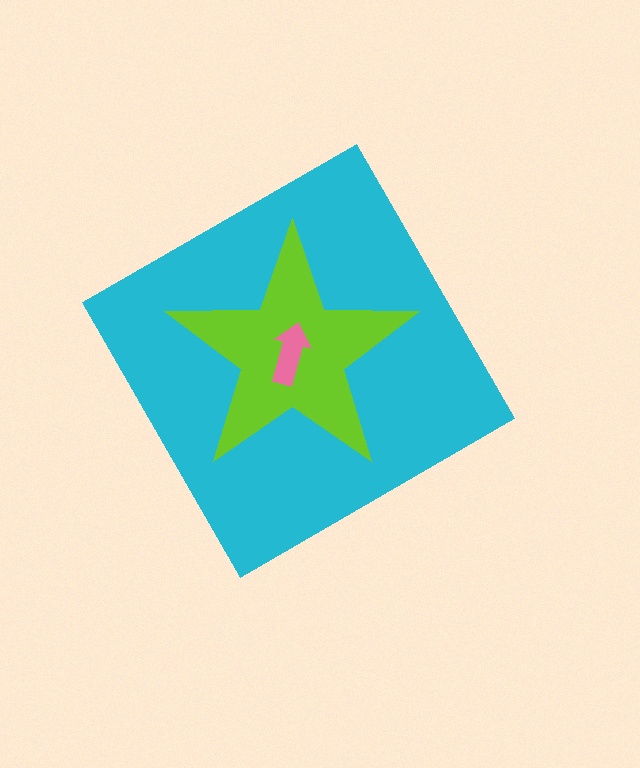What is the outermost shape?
The cyan diamond.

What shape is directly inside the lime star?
The pink arrow.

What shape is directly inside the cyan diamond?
The lime star.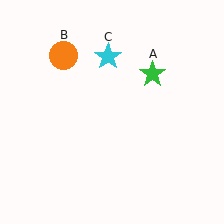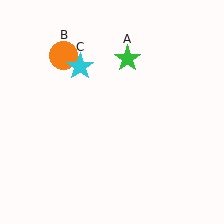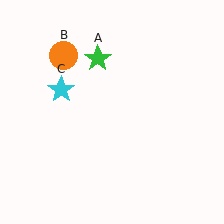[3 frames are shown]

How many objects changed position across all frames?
2 objects changed position: green star (object A), cyan star (object C).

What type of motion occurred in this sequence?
The green star (object A), cyan star (object C) rotated counterclockwise around the center of the scene.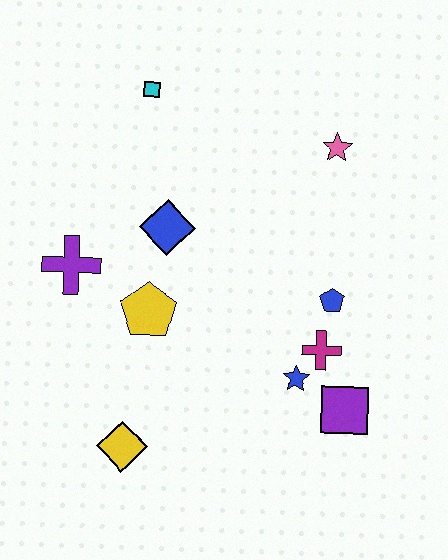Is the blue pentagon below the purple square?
No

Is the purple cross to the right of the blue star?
No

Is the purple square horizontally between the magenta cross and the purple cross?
No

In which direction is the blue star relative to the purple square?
The blue star is to the left of the purple square.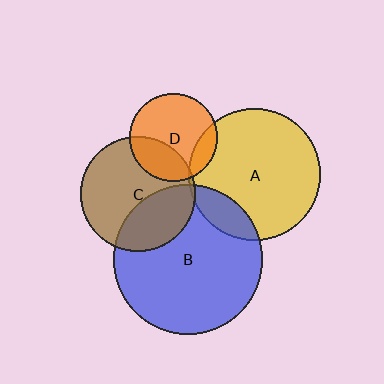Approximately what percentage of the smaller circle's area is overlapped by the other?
Approximately 15%.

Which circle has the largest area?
Circle B (blue).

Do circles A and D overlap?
Yes.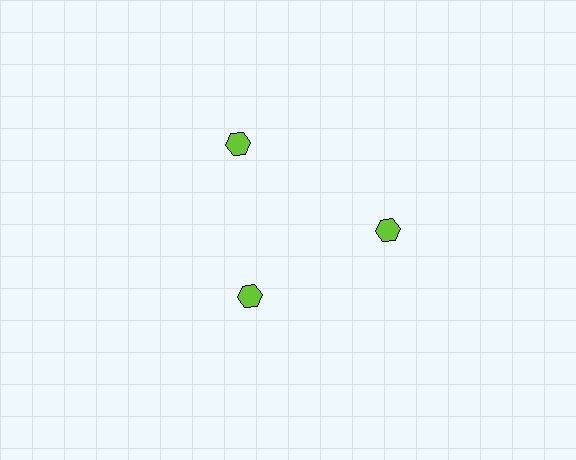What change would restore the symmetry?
The symmetry would be restored by moving it outward, back onto the ring so that all 3 hexagons sit at equal angles and equal distance from the center.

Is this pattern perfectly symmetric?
No. The 3 lime hexagons are arranged in a ring, but one element near the 7 o'clock position is pulled inward toward the center, breaking the 3-fold rotational symmetry.